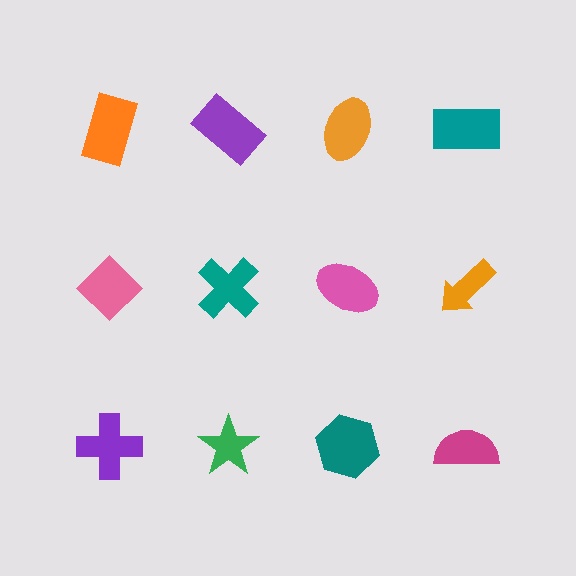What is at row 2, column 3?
A pink ellipse.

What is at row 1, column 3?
An orange ellipse.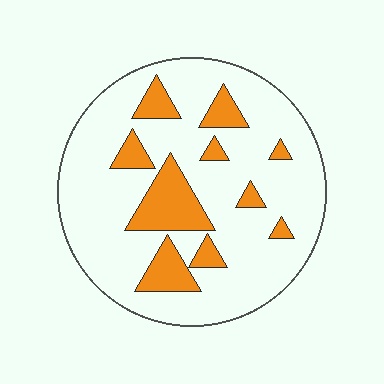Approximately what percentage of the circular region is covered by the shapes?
Approximately 20%.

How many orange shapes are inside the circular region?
10.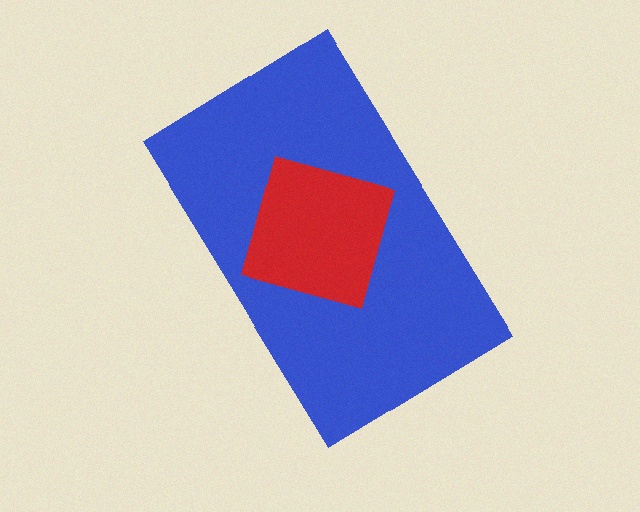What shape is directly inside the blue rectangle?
The red square.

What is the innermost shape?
The red square.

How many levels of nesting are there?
2.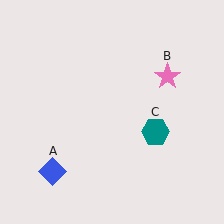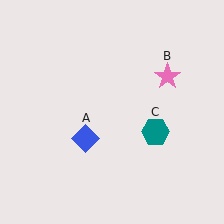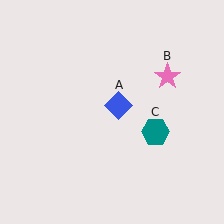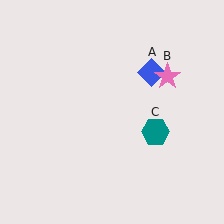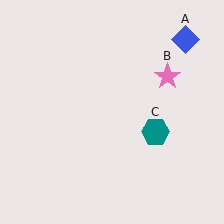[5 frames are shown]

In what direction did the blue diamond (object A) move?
The blue diamond (object A) moved up and to the right.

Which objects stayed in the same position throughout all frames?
Pink star (object B) and teal hexagon (object C) remained stationary.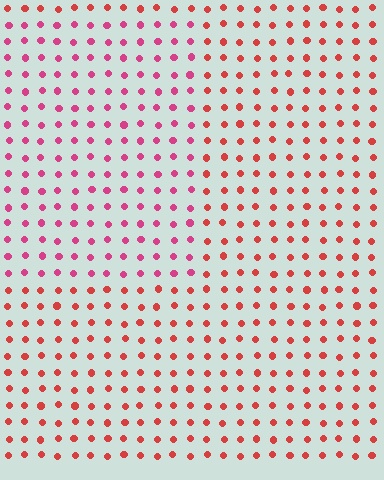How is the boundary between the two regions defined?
The boundary is defined purely by a slight shift in hue (about 29 degrees). Spacing, size, and orientation are identical on both sides.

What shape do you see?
I see a rectangle.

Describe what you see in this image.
The image is filled with small red elements in a uniform arrangement. A rectangle-shaped region is visible where the elements are tinted to a slightly different hue, forming a subtle color boundary.